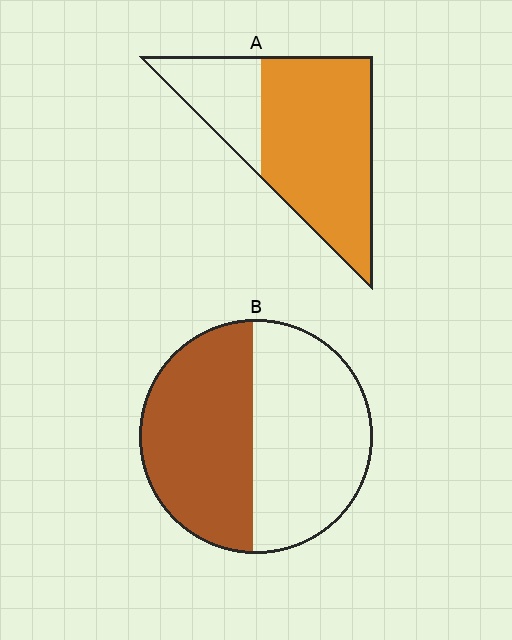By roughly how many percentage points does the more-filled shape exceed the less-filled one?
By roughly 25 percentage points (A over B).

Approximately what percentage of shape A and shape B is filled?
A is approximately 75% and B is approximately 50%.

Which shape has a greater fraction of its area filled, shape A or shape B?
Shape A.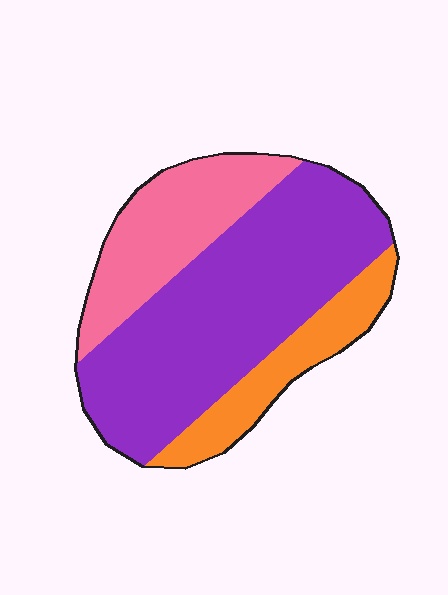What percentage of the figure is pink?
Pink covers around 25% of the figure.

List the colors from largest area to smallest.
From largest to smallest: purple, pink, orange.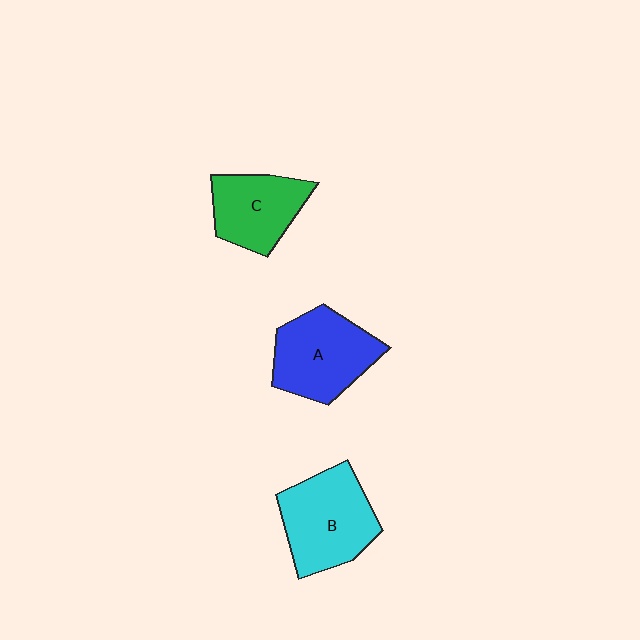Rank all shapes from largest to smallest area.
From largest to smallest: B (cyan), A (blue), C (green).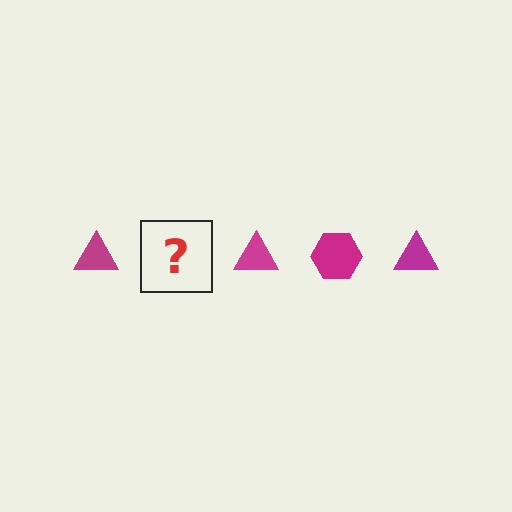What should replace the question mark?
The question mark should be replaced with a magenta hexagon.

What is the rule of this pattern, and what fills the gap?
The rule is that the pattern cycles through triangle, hexagon shapes in magenta. The gap should be filled with a magenta hexagon.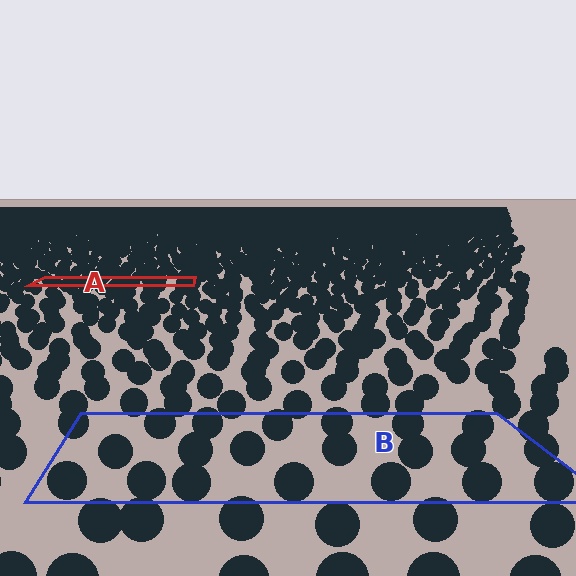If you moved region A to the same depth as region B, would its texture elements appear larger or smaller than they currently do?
They would appear larger. At a closer depth, the same texture elements are projected at a bigger on-screen size.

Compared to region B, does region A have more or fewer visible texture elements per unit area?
Region A has more texture elements per unit area — they are packed more densely because it is farther away.